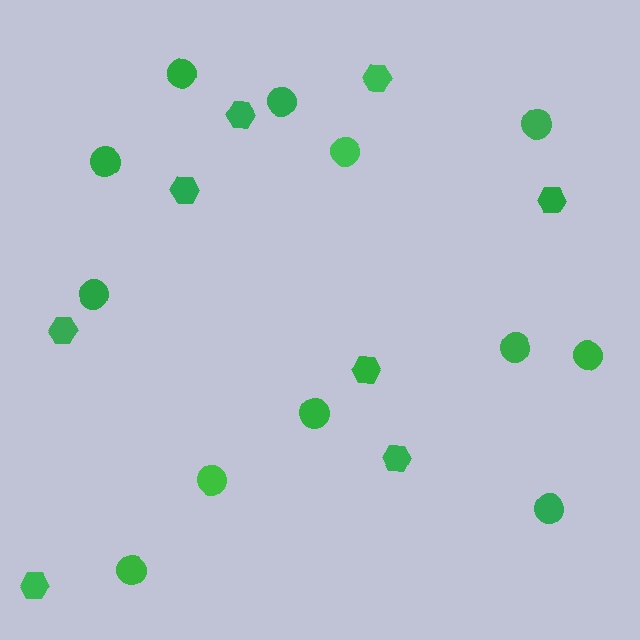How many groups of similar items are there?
There are 2 groups: one group of hexagons (8) and one group of circles (12).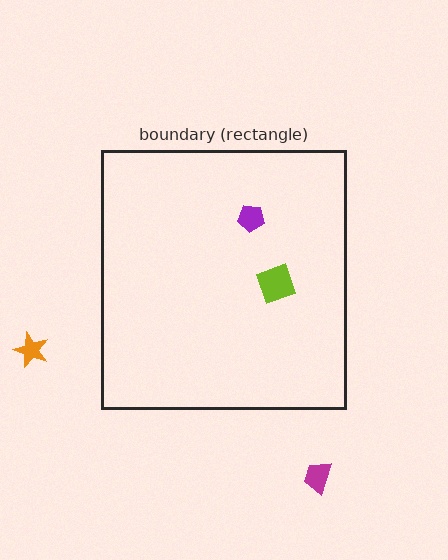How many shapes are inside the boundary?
2 inside, 2 outside.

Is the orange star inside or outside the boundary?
Outside.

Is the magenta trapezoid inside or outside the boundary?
Outside.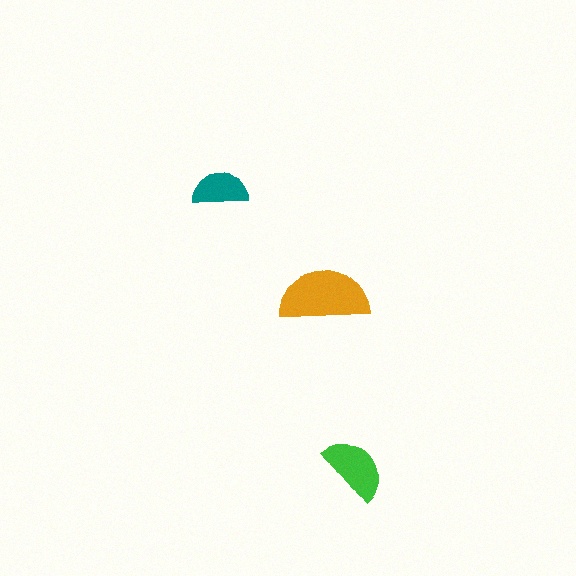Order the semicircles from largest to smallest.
the orange one, the green one, the teal one.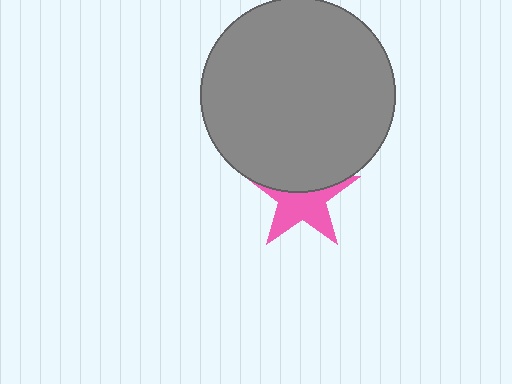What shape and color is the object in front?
The object in front is a gray circle.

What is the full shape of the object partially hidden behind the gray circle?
The partially hidden object is a pink star.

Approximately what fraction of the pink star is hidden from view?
Roughly 43% of the pink star is hidden behind the gray circle.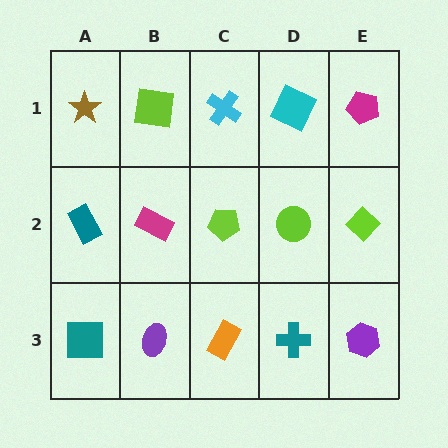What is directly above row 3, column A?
A teal rectangle.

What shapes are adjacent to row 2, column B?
A lime square (row 1, column B), a purple ellipse (row 3, column B), a teal rectangle (row 2, column A), a lime pentagon (row 2, column C).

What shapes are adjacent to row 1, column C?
A lime pentagon (row 2, column C), a lime square (row 1, column B), a cyan square (row 1, column D).